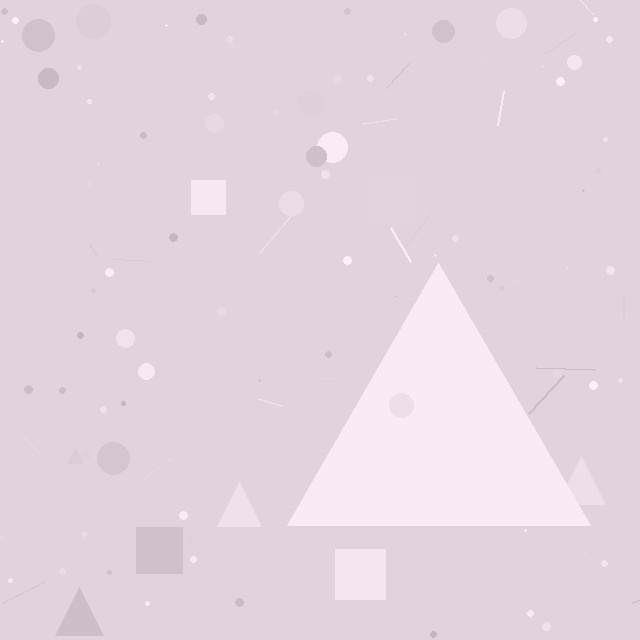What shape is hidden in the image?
A triangle is hidden in the image.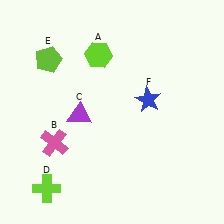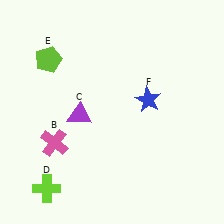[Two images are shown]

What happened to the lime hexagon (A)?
The lime hexagon (A) was removed in Image 2. It was in the top-left area of Image 1.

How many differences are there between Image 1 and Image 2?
There is 1 difference between the two images.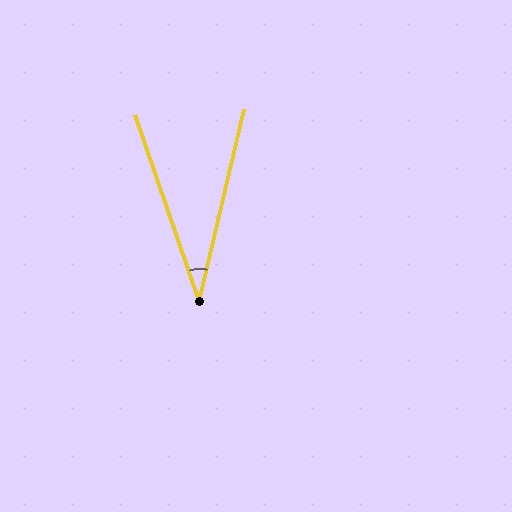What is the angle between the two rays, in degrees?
Approximately 32 degrees.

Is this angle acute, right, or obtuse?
It is acute.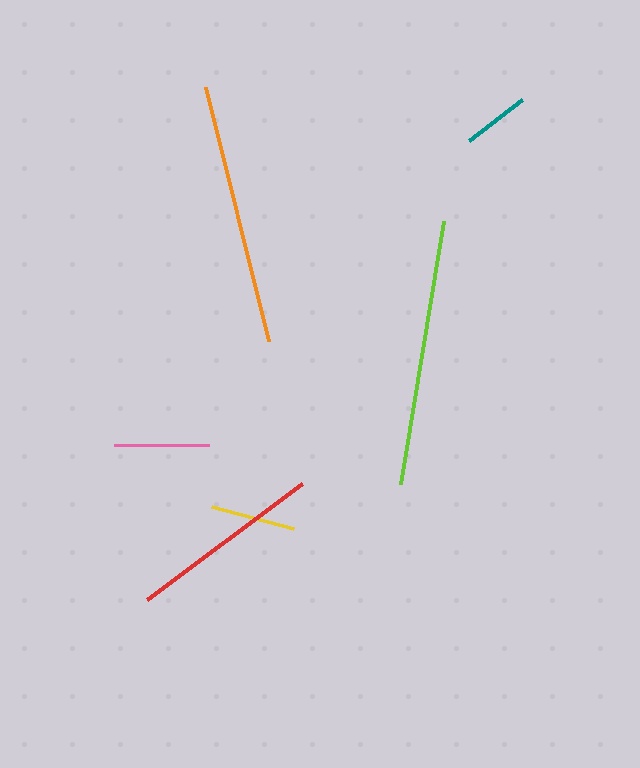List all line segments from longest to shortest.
From longest to shortest: lime, orange, red, pink, yellow, teal.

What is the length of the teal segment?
The teal segment is approximately 67 pixels long.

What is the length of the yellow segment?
The yellow segment is approximately 85 pixels long.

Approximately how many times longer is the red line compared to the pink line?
The red line is approximately 2.0 times the length of the pink line.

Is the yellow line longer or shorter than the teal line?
The yellow line is longer than the teal line.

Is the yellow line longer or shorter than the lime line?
The lime line is longer than the yellow line.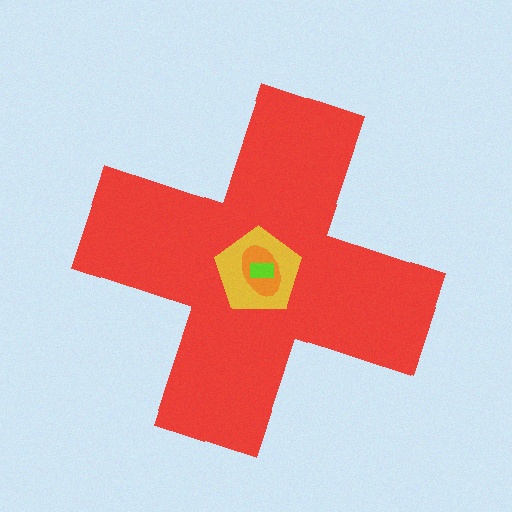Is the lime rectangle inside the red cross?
Yes.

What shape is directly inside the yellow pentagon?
The orange ellipse.